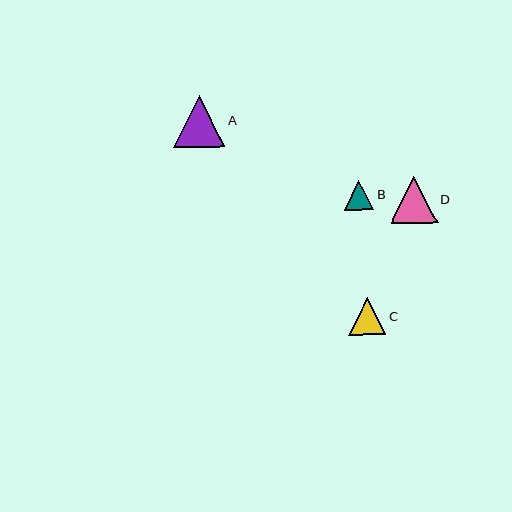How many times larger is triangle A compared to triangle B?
Triangle A is approximately 1.7 times the size of triangle B.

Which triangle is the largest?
Triangle A is the largest with a size of approximately 51 pixels.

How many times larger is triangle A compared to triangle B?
Triangle A is approximately 1.7 times the size of triangle B.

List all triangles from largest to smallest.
From largest to smallest: A, D, C, B.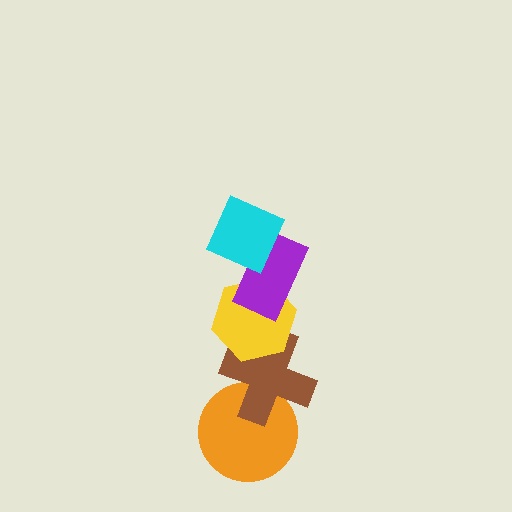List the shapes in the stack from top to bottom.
From top to bottom: the cyan diamond, the purple rectangle, the yellow hexagon, the brown cross, the orange circle.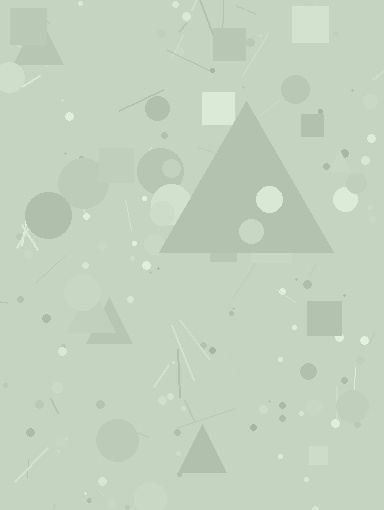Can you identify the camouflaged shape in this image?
The camouflaged shape is a triangle.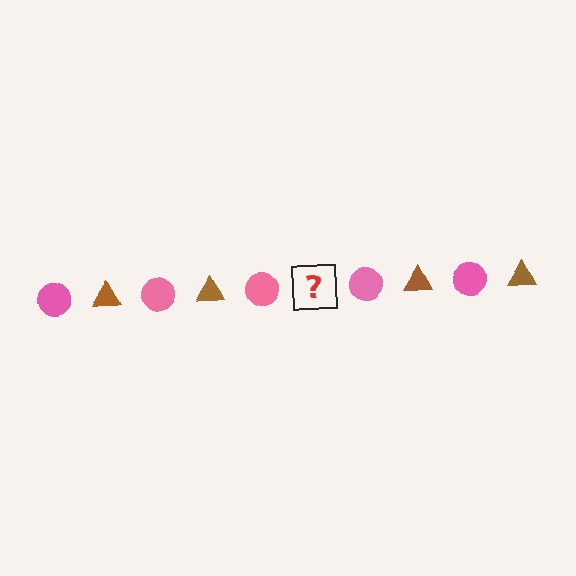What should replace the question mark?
The question mark should be replaced with a brown triangle.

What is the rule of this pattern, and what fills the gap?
The rule is that the pattern alternates between pink circle and brown triangle. The gap should be filled with a brown triangle.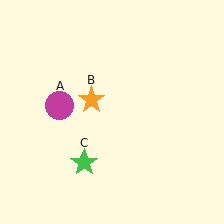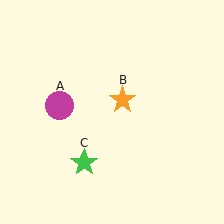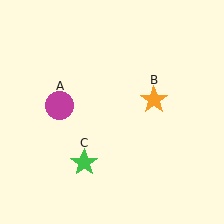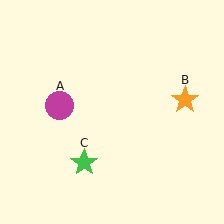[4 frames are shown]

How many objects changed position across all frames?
1 object changed position: orange star (object B).